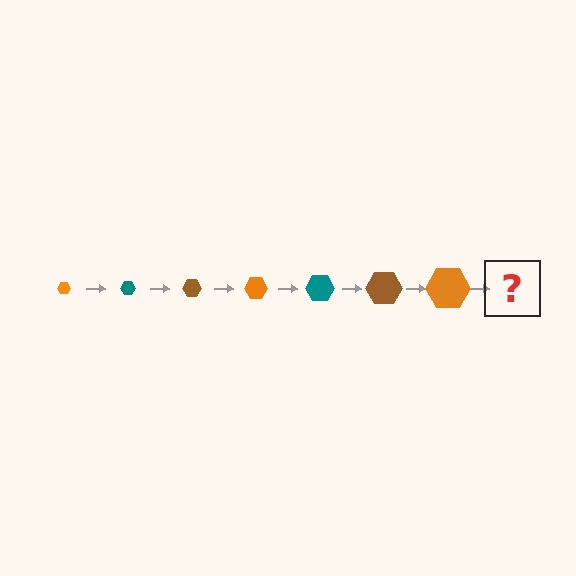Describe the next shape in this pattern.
It should be a teal hexagon, larger than the previous one.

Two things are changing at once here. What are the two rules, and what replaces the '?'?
The two rules are that the hexagon grows larger each step and the color cycles through orange, teal, and brown. The '?' should be a teal hexagon, larger than the previous one.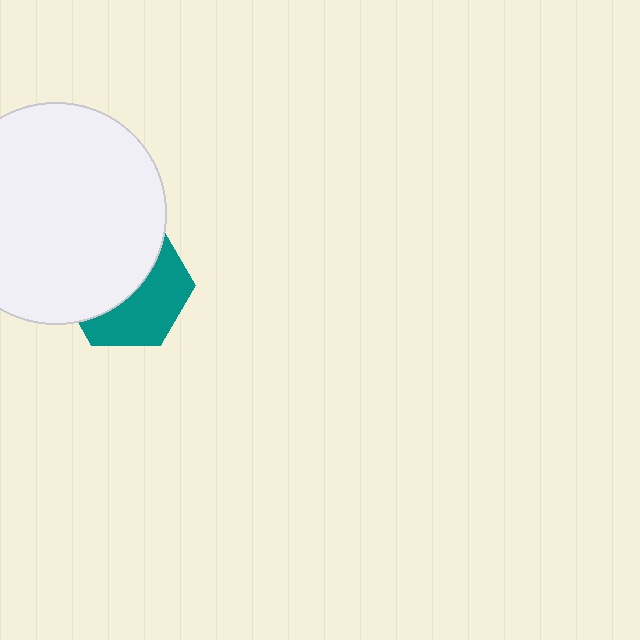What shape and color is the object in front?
The object in front is a white circle.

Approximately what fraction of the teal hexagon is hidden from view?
Roughly 54% of the teal hexagon is hidden behind the white circle.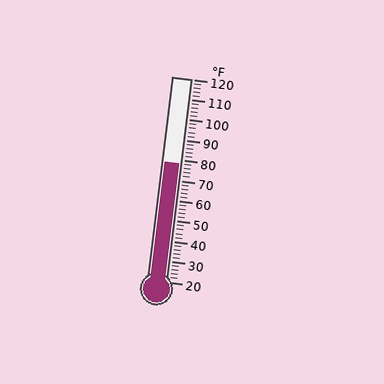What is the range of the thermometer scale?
The thermometer scale ranges from 20°F to 120°F.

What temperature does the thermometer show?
The thermometer shows approximately 78°F.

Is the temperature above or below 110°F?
The temperature is below 110°F.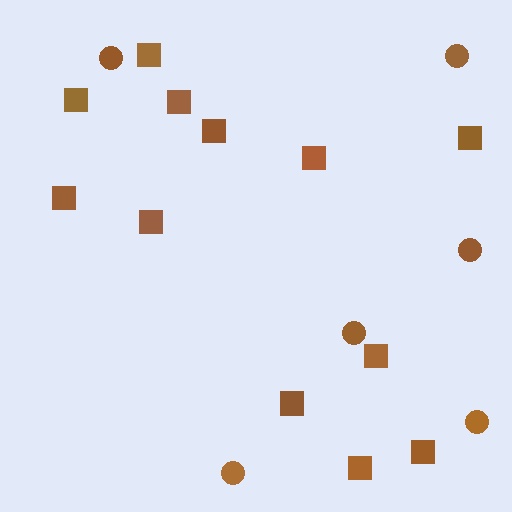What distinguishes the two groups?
There are 2 groups: one group of squares (12) and one group of circles (6).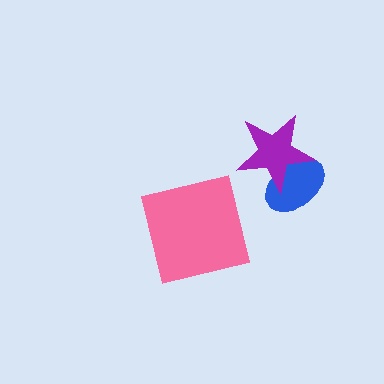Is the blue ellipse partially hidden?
Yes, it is partially covered by another shape.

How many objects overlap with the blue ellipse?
1 object overlaps with the blue ellipse.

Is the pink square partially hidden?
No, no other shape covers it.